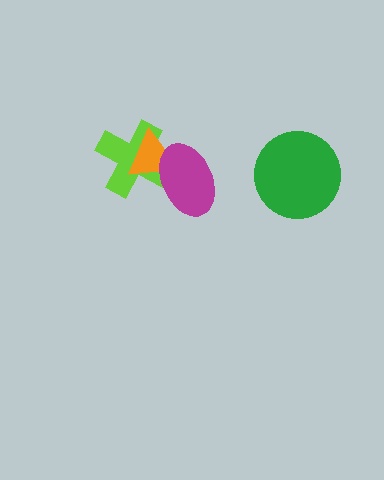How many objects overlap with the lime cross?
2 objects overlap with the lime cross.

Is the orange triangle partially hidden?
Yes, it is partially covered by another shape.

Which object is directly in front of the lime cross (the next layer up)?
The orange triangle is directly in front of the lime cross.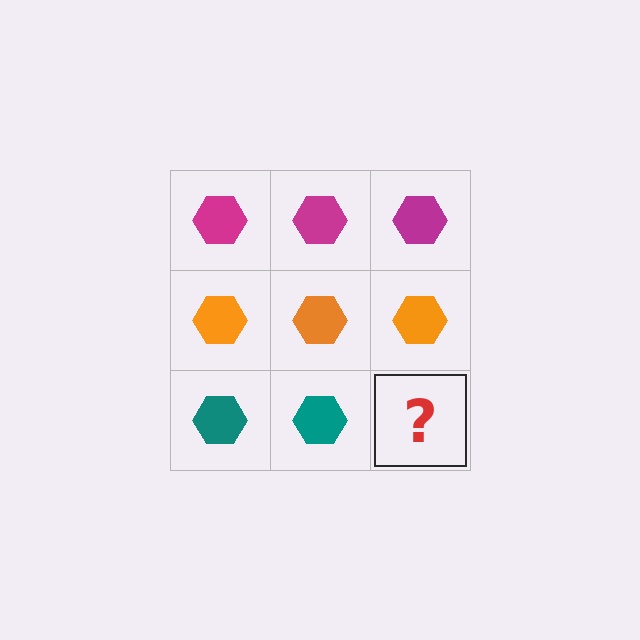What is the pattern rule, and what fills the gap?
The rule is that each row has a consistent color. The gap should be filled with a teal hexagon.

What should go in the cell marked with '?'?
The missing cell should contain a teal hexagon.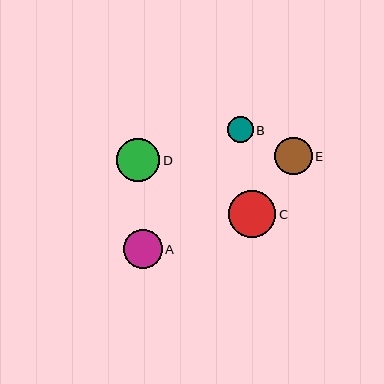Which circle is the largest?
Circle C is the largest with a size of approximately 47 pixels.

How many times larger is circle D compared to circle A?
Circle D is approximately 1.1 times the size of circle A.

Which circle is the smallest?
Circle B is the smallest with a size of approximately 26 pixels.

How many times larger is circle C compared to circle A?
Circle C is approximately 1.2 times the size of circle A.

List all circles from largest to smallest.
From largest to smallest: C, D, A, E, B.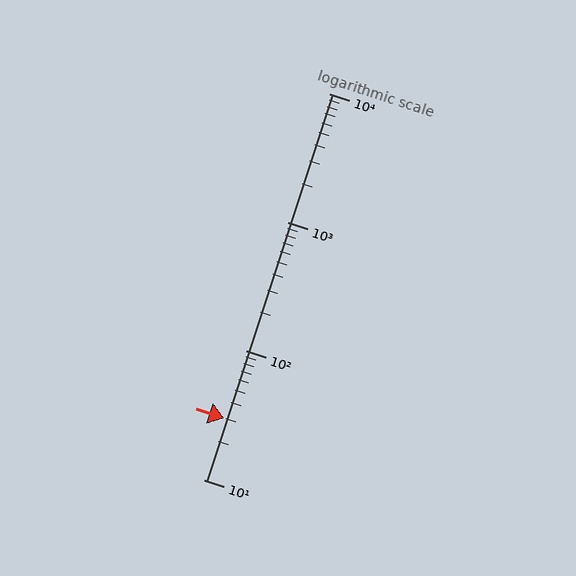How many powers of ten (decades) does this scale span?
The scale spans 3 decades, from 10 to 10000.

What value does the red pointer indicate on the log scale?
The pointer indicates approximately 30.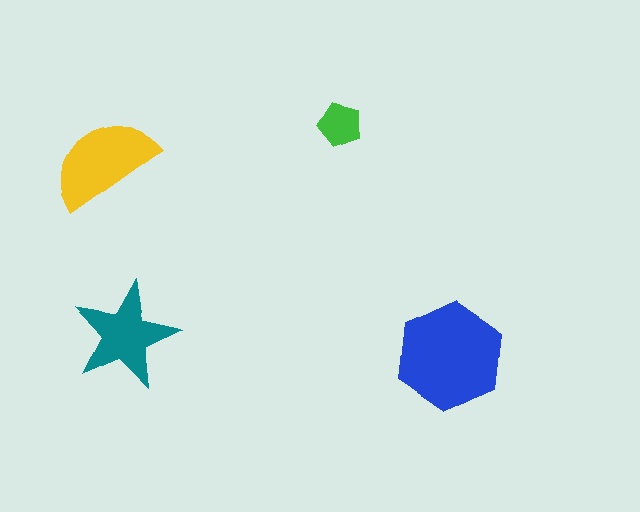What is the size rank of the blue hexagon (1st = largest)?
1st.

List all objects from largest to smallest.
The blue hexagon, the yellow semicircle, the teal star, the green pentagon.